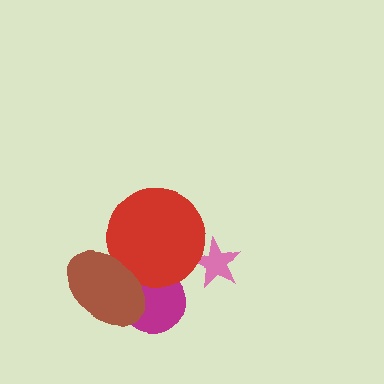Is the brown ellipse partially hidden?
No, no other shape covers it.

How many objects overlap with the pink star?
1 object overlaps with the pink star.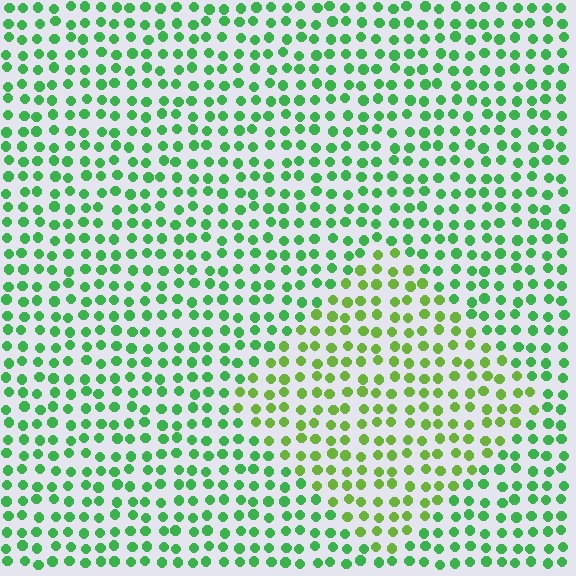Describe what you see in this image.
The image is filled with small green elements in a uniform arrangement. A diamond-shaped region is visible where the elements are tinted to a slightly different hue, forming a subtle color boundary.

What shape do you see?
I see a diamond.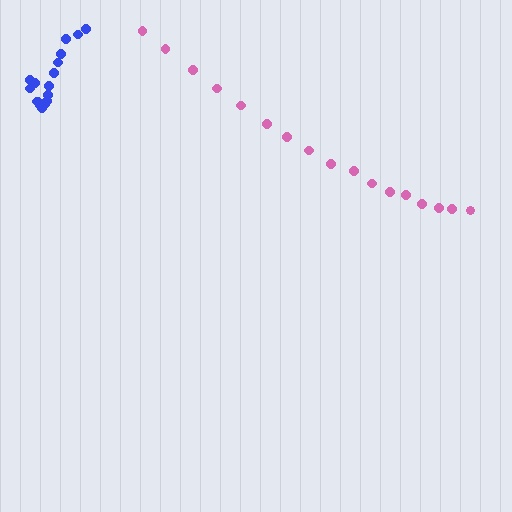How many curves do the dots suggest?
There are 2 distinct paths.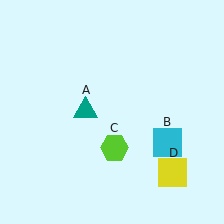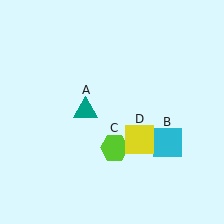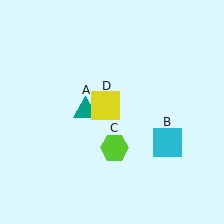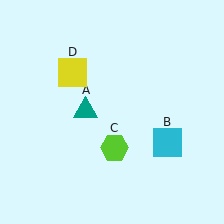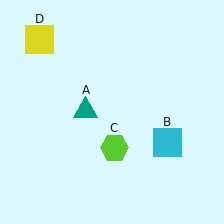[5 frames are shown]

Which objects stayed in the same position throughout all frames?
Teal triangle (object A) and cyan square (object B) and lime hexagon (object C) remained stationary.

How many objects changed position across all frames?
1 object changed position: yellow square (object D).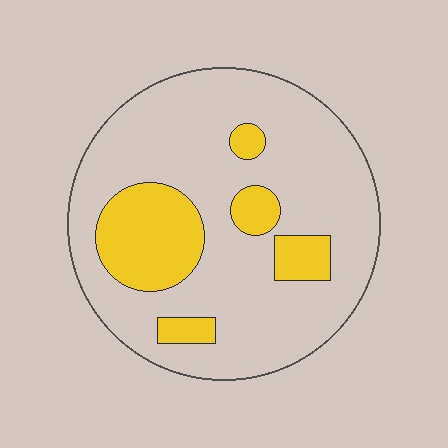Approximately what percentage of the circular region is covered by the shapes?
Approximately 20%.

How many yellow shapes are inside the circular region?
5.